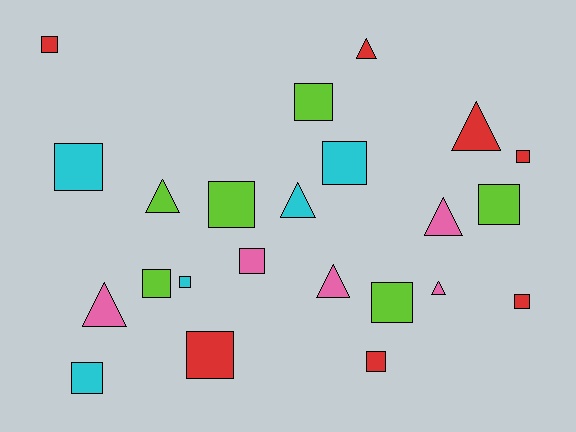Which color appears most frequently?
Red, with 7 objects.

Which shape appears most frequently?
Square, with 15 objects.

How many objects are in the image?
There are 23 objects.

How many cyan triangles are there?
There is 1 cyan triangle.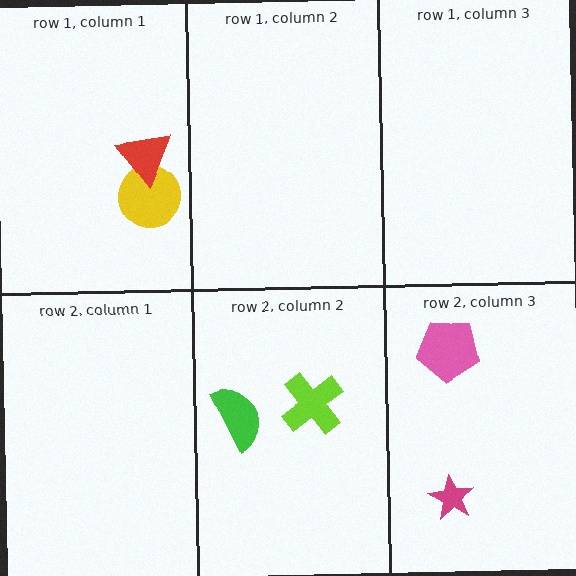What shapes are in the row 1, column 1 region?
The yellow circle, the red triangle.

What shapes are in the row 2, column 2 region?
The lime cross, the green semicircle.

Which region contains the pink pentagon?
The row 2, column 3 region.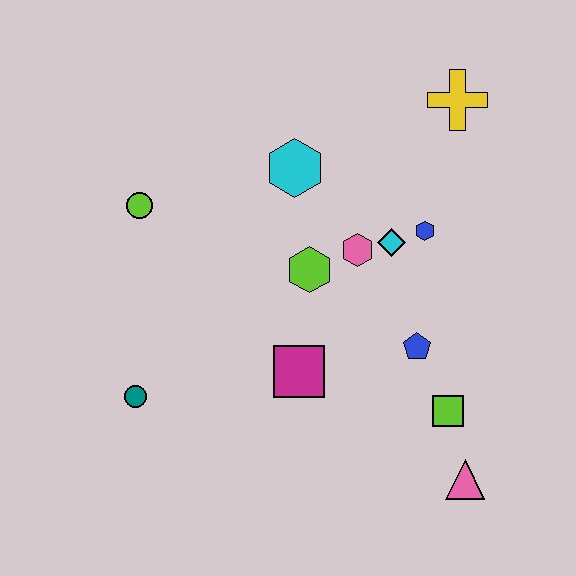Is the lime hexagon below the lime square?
No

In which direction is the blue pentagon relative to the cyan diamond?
The blue pentagon is below the cyan diamond.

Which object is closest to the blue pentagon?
The lime square is closest to the blue pentagon.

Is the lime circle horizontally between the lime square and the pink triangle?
No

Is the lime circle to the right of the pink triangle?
No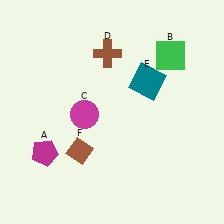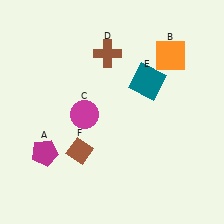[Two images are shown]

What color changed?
The square (B) changed from green in Image 1 to orange in Image 2.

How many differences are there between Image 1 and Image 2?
There is 1 difference between the two images.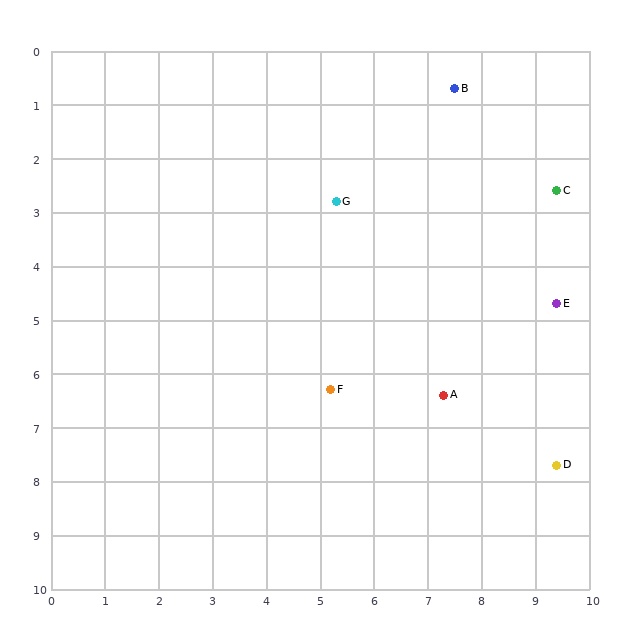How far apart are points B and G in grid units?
Points B and G are about 3.0 grid units apart.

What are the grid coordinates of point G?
Point G is at approximately (5.3, 2.8).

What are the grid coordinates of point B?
Point B is at approximately (7.5, 0.7).